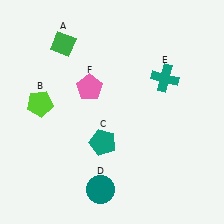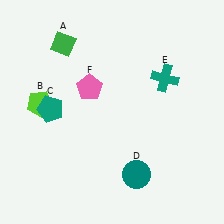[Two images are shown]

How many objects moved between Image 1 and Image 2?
2 objects moved between the two images.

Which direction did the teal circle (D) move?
The teal circle (D) moved right.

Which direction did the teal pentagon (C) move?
The teal pentagon (C) moved left.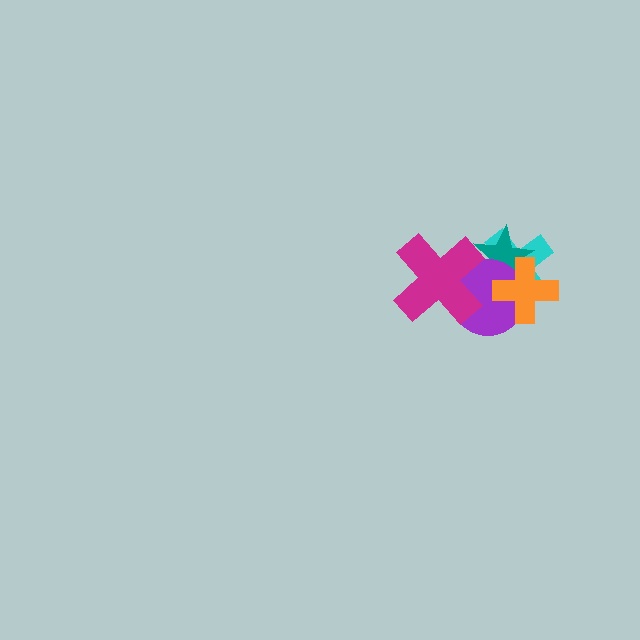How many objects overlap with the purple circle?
4 objects overlap with the purple circle.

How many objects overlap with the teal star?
4 objects overlap with the teal star.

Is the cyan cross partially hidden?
Yes, it is partially covered by another shape.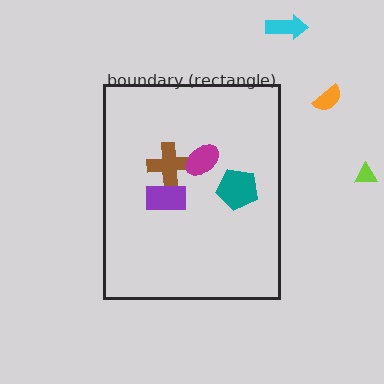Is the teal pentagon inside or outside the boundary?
Inside.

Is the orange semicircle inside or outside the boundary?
Outside.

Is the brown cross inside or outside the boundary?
Inside.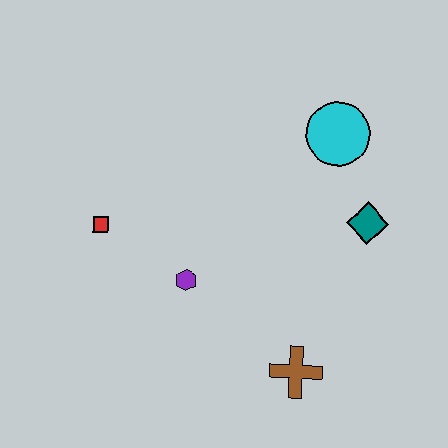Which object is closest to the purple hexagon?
The red square is closest to the purple hexagon.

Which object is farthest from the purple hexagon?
The cyan circle is farthest from the purple hexagon.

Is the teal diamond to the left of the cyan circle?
No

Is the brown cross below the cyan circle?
Yes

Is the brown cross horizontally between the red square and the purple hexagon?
No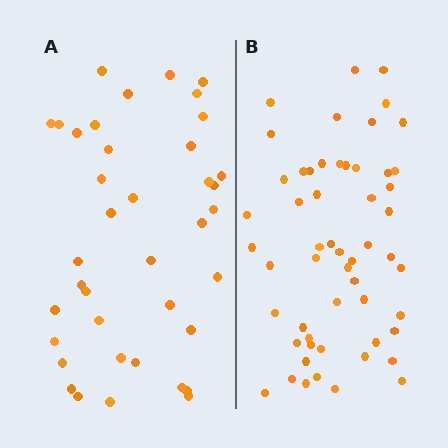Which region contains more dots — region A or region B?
Region B (the right region) has more dots.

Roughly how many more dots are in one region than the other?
Region B has approximately 15 more dots than region A.